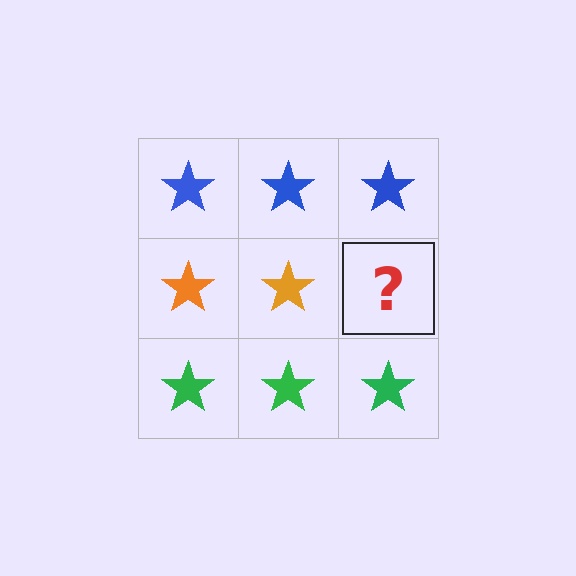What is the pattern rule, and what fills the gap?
The rule is that each row has a consistent color. The gap should be filled with an orange star.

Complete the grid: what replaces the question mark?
The question mark should be replaced with an orange star.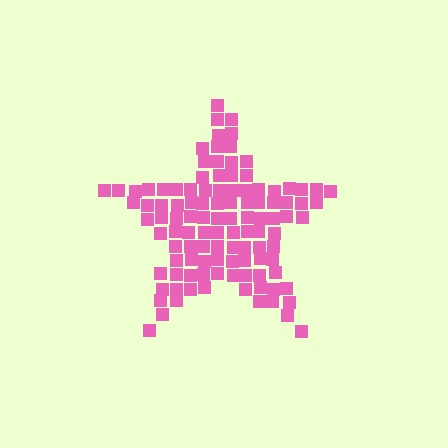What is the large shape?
The large shape is a star.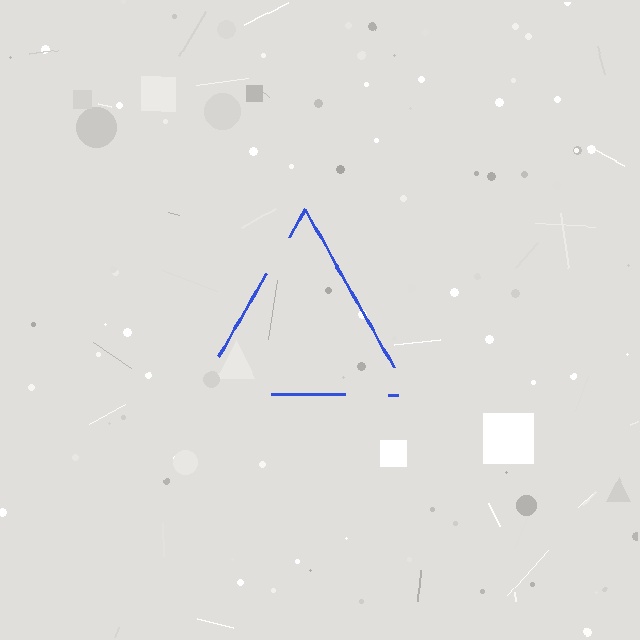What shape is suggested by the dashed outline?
The dashed outline suggests a triangle.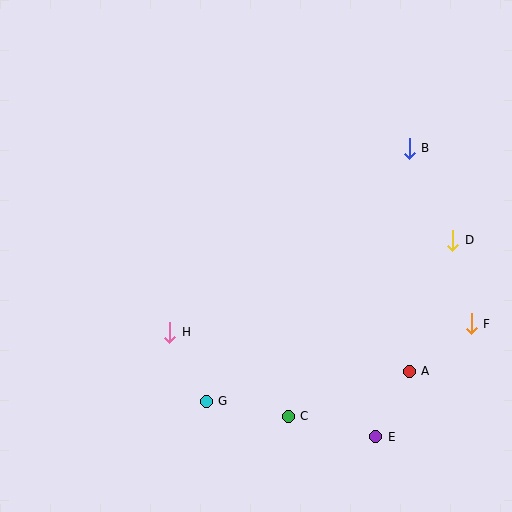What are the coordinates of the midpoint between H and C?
The midpoint between H and C is at (229, 374).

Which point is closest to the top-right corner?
Point B is closest to the top-right corner.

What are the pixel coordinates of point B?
Point B is at (409, 148).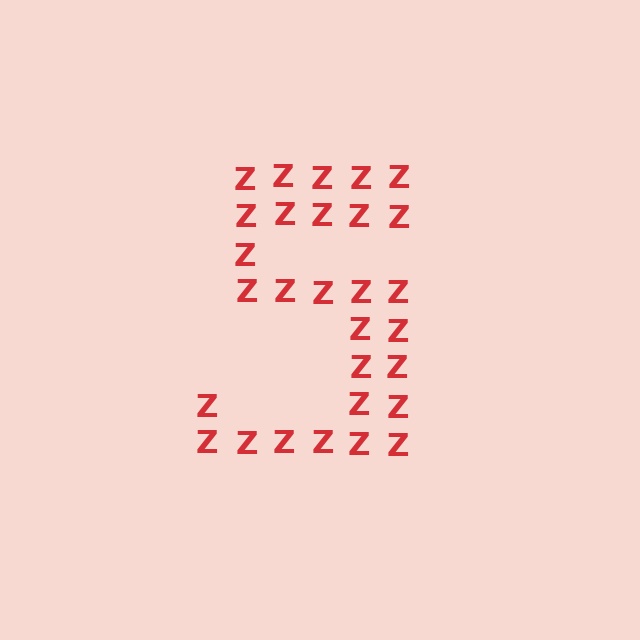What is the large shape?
The large shape is the digit 5.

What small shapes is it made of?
It is made of small letter Z's.